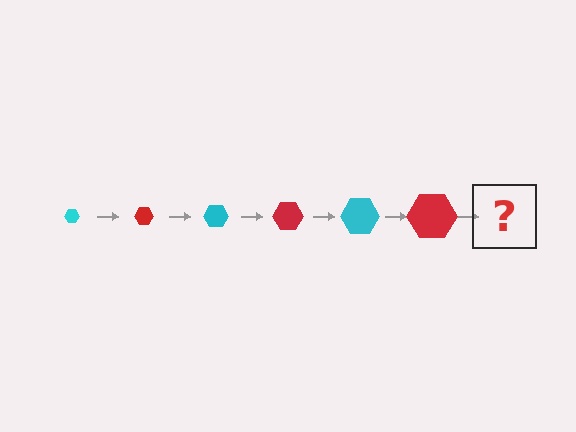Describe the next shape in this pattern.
It should be a cyan hexagon, larger than the previous one.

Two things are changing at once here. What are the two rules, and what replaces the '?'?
The two rules are that the hexagon grows larger each step and the color cycles through cyan and red. The '?' should be a cyan hexagon, larger than the previous one.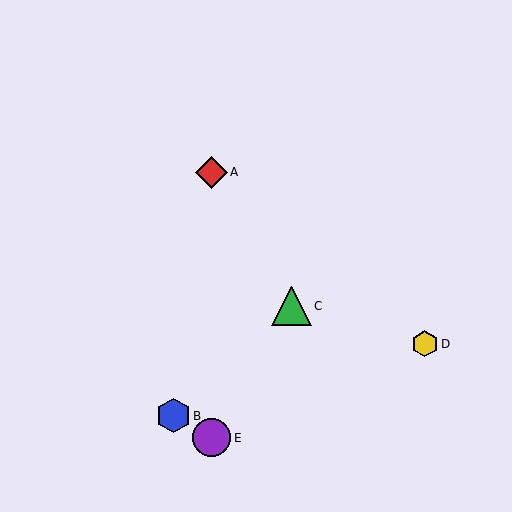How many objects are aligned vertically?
2 objects (A, E) are aligned vertically.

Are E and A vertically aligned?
Yes, both are at x≈211.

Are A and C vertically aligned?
No, A is at x≈211 and C is at x≈292.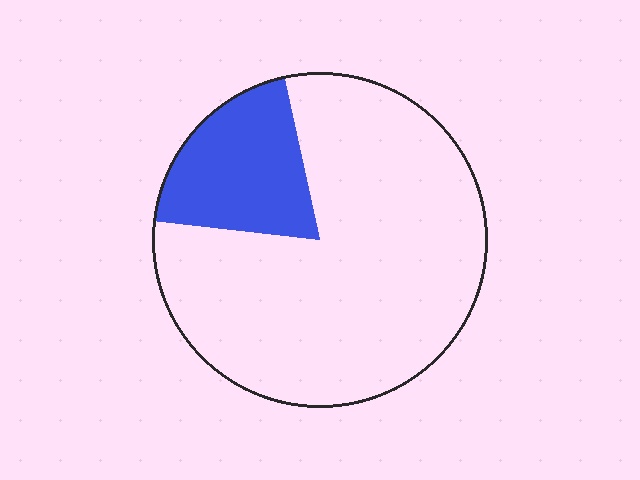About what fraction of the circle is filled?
About one fifth (1/5).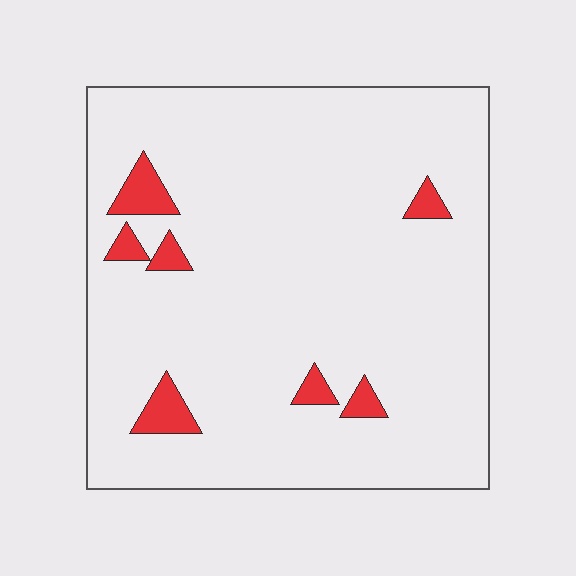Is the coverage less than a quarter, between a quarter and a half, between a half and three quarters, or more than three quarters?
Less than a quarter.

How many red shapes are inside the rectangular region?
7.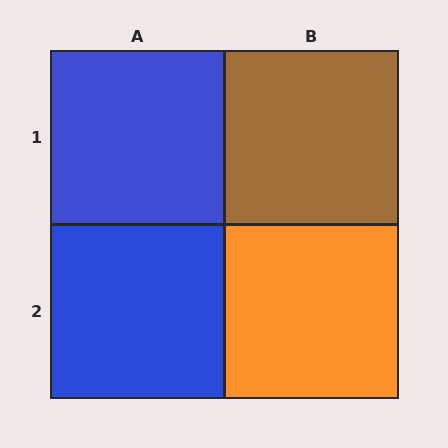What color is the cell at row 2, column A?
Blue.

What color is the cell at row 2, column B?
Orange.